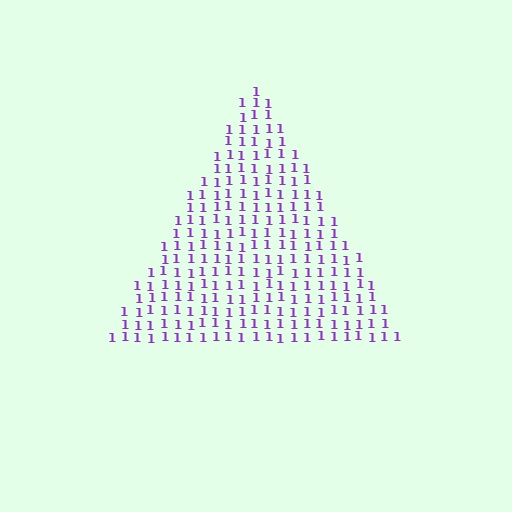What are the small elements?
The small elements are digit 1's.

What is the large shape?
The large shape is a triangle.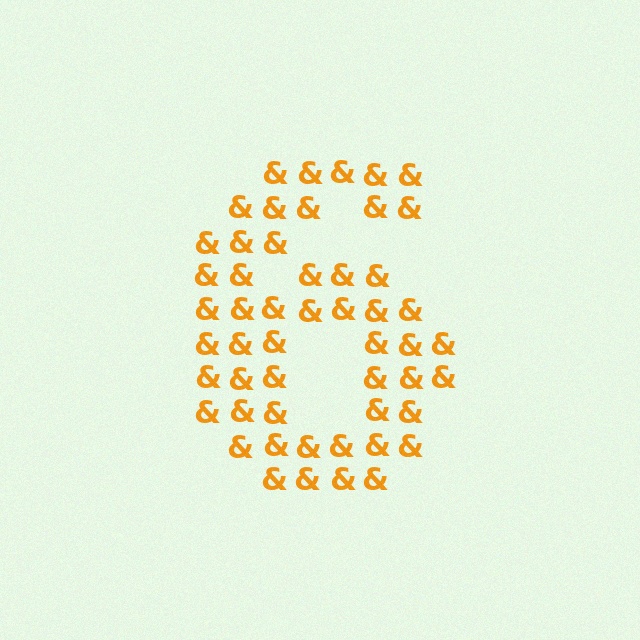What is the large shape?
The large shape is the digit 6.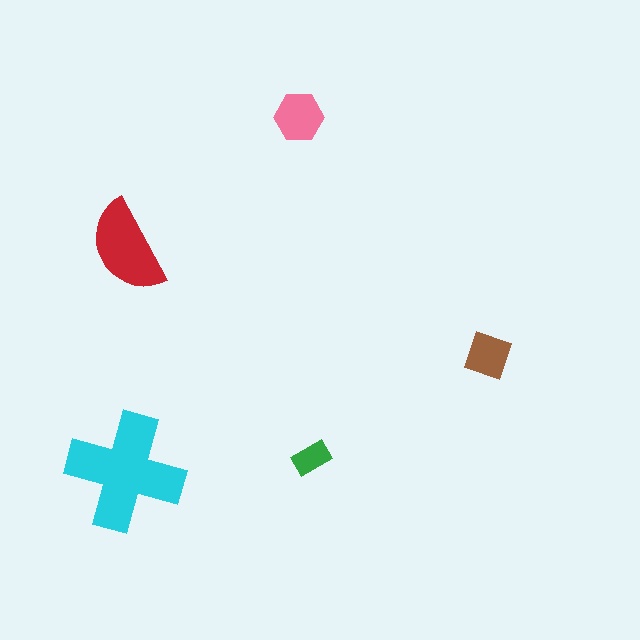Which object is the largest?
The cyan cross.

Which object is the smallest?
The green rectangle.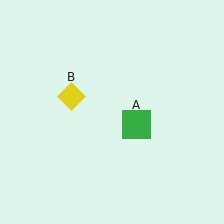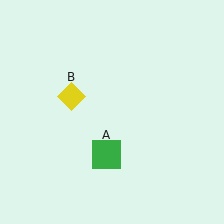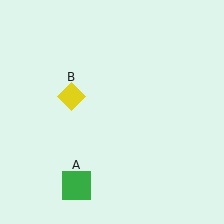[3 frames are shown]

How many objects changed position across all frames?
1 object changed position: green square (object A).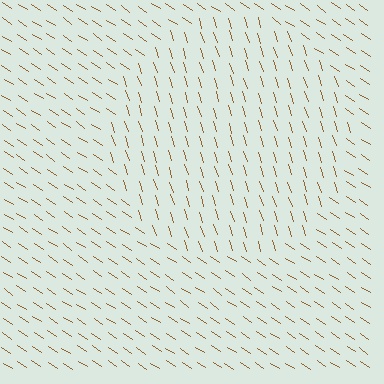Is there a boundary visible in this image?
Yes, there is a texture boundary formed by a change in line orientation.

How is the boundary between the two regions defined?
The boundary is defined purely by a change in line orientation (approximately 39 degrees difference). All lines are the same color and thickness.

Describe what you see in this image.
The image is filled with small brown line segments. A circle region in the image has lines oriented differently from the surrounding lines, creating a visible texture boundary.